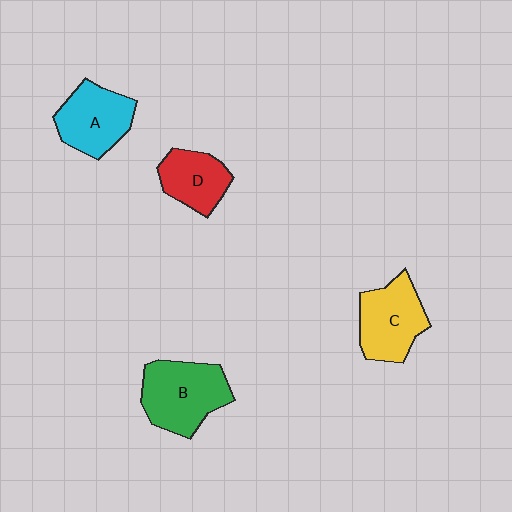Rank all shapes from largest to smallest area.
From largest to smallest: B (green), C (yellow), A (cyan), D (red).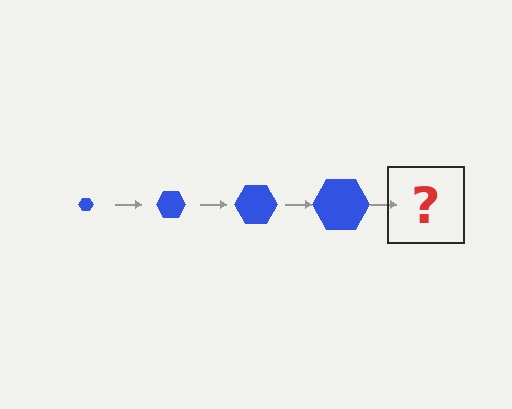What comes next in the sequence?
The next element should be a blue hexagon, larger than the previous one.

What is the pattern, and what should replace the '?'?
The pattern is that the hexagon gets progressively larger each step. The '?' should be a blue hexagon, larger than the previous one.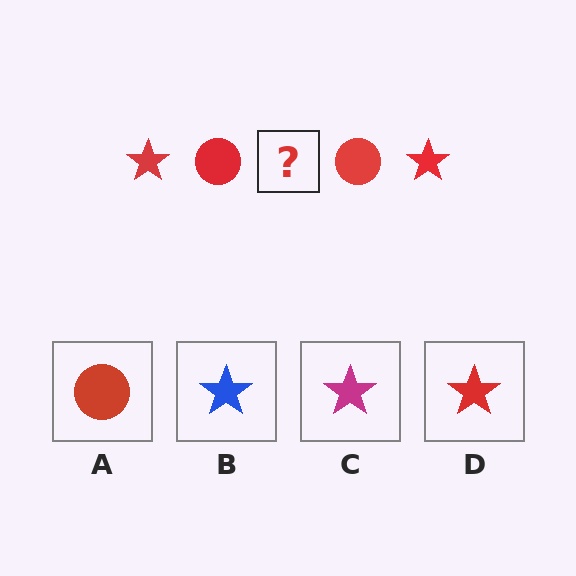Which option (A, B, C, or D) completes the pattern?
D.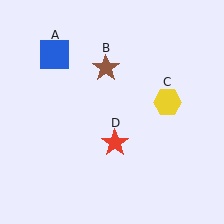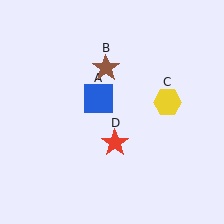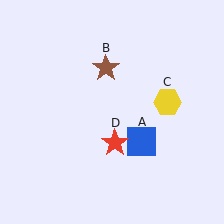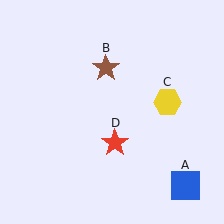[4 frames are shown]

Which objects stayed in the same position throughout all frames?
Brown star (object B) and yellow hexagon (object C) and red star (object D) remained stationary.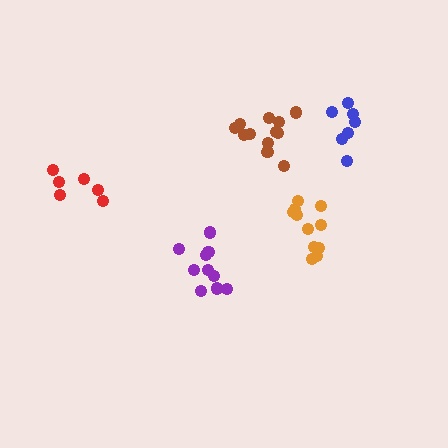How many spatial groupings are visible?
There are 5 spatial groupings.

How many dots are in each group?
Group 1: 7 dots, Group 2: 6 dots, Group 3: 12 dots, Group 4: 11 dots, Group 5: 11 dots (47 total).